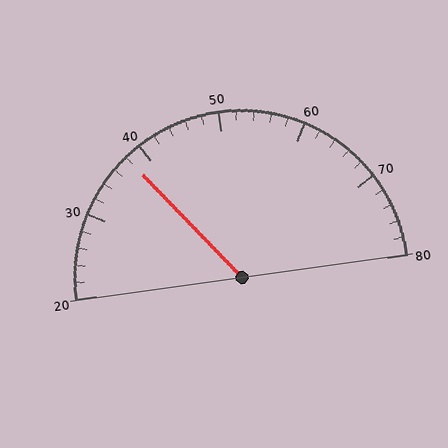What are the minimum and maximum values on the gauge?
The gauge ranges from 20 to 80.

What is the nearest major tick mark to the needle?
The nearest major tick mark is 40.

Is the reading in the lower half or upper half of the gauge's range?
The reading is in the lower half of the range (20 to 80).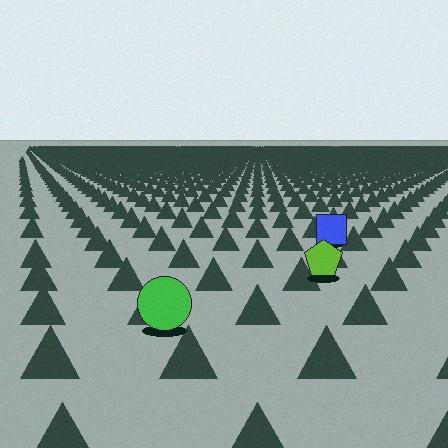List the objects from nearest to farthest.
From nearest to farthest: the green circle, the lime pentagon, the blue square.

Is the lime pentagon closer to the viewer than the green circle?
No. The green circle is closer — you can tell from the texture gradient: the ground texture is coarser near it.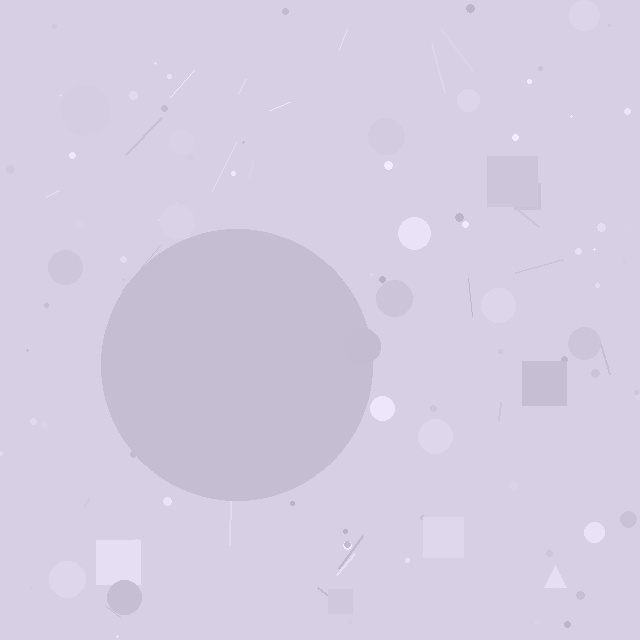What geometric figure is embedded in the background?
A circle is embedded in the background.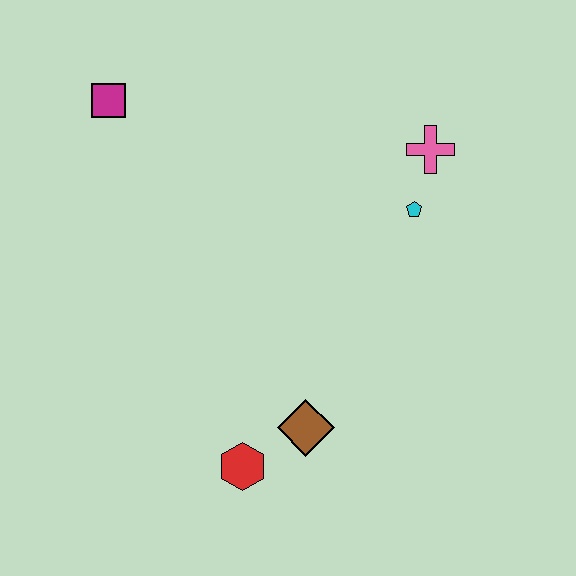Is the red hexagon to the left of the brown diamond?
Yes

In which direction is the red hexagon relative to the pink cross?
The red hexagon is below the pink cross.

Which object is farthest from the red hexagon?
The magenta square is farthest from the red hexagon.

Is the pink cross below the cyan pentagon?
No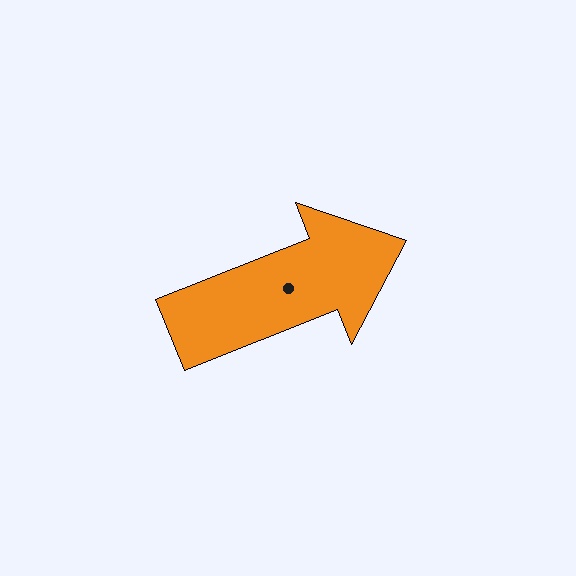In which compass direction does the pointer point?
East.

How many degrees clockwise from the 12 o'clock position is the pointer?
Approximately 68 degrees.